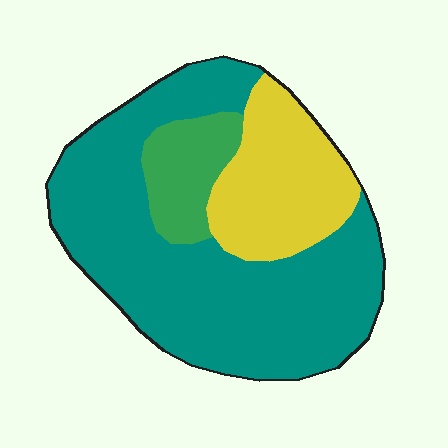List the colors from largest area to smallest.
From largest to smallest: teal, yellow, green.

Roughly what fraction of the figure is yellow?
Yellow takes up about one quarter (1/4) of the figure.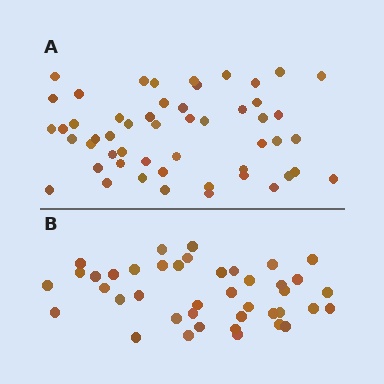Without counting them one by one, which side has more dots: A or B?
Region A (the top region) has more dots.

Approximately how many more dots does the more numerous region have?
Region A has roughly 12 or so more dots than region B.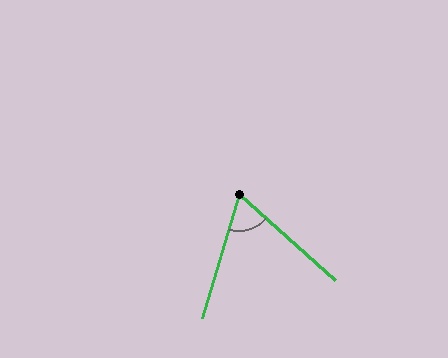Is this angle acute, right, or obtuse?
It is acute.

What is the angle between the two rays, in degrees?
Approximately 65 degrees.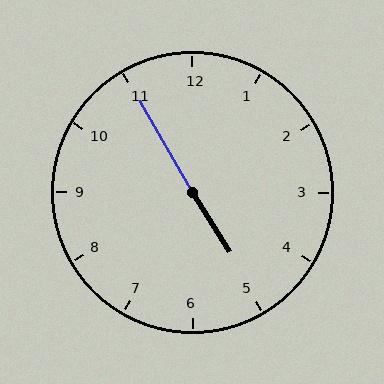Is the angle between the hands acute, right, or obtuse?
It is obtuse.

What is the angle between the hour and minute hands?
Approximately 178 degrees.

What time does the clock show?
4:55.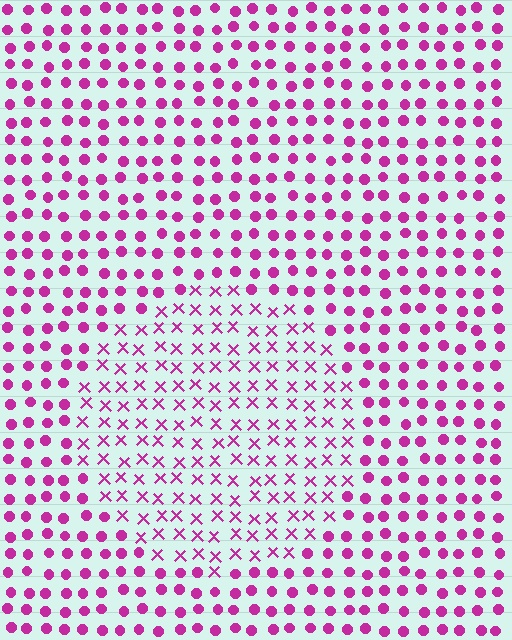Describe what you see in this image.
The image is filled with small magenta elements arranged in a uniform grid. A circle-shaped region contains X marks, while the surrounding area contains circles. The boundary is defined purely by the change in element shape.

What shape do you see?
I see a circle.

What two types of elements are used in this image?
The image uses X marks inside the circle region and circles outside it.